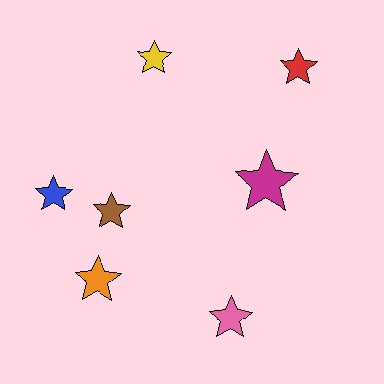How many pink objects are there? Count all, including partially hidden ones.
There is 1 pink object.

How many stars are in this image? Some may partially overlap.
There are 7 stars.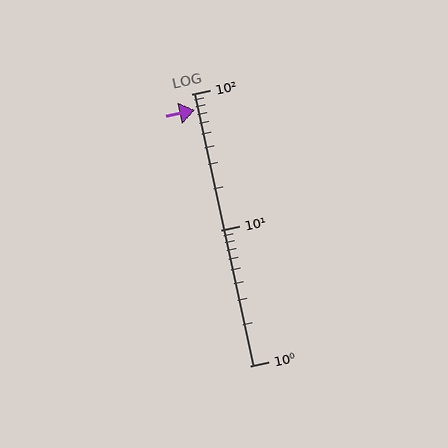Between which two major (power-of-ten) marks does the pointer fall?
The pointer is between 10 and 100.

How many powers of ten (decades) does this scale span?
The scale spans 2 decades, from 1 to 100.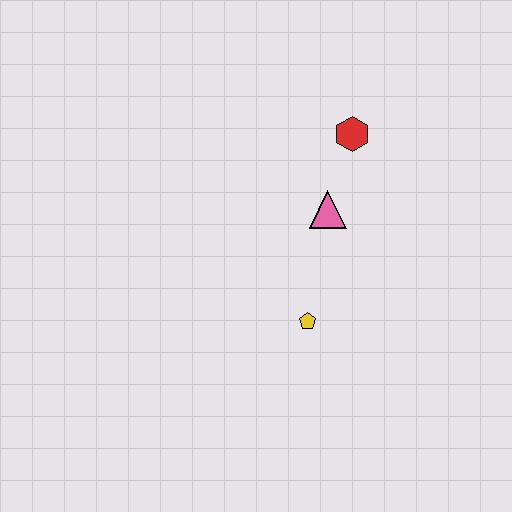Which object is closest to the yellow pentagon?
The pink triangle is closest to the yellow pentagon.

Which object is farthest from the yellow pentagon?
The red hexagon is farthest from the yellow pentagon.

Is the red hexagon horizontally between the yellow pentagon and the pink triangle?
No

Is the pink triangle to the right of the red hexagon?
No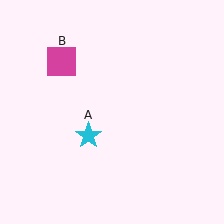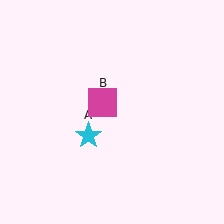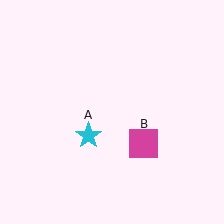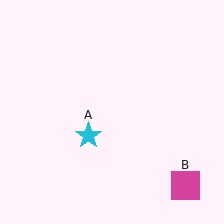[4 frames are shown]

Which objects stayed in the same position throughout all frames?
Cyan star (object A) remained stationary.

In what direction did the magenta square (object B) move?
The magenta square (object B) moved down and to the right.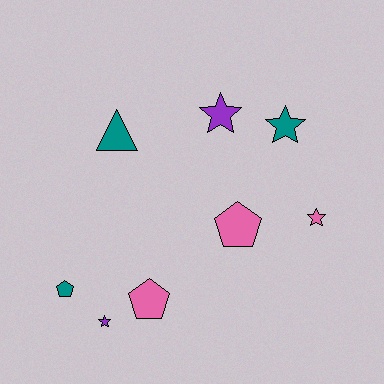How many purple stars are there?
There are 2 purple stars.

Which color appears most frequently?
Teal, with 3 objects.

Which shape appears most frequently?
Star, with 4 objects.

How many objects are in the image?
There are 8 objects.